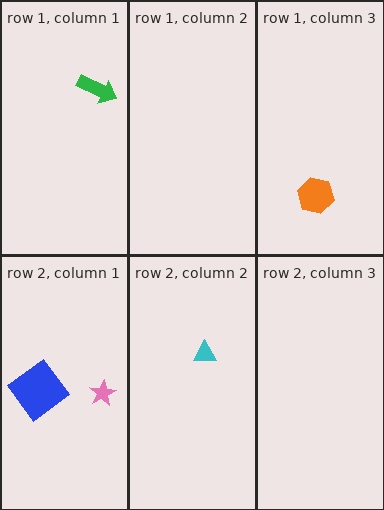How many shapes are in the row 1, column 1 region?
1.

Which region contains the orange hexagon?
The row 1, column 3 region.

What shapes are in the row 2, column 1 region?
The blue diamond, the pink star.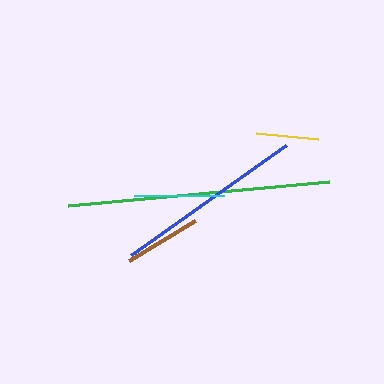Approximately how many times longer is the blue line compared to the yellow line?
The blue line is approximately 3.1 times the length of the yellow line.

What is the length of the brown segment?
The brown segment is approximately 77 pixels long.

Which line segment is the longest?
The green line is the longest at approximately 262 pixels.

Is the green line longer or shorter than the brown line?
The green line is longer than the brown line.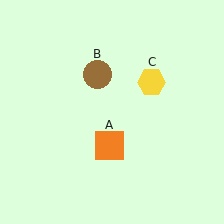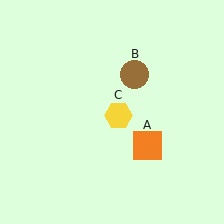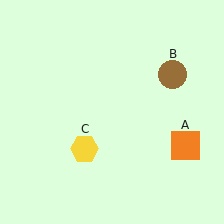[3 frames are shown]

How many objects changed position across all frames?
3 objects changed position: orange square (object A), brown circle (object B), yellow hexagon (object C).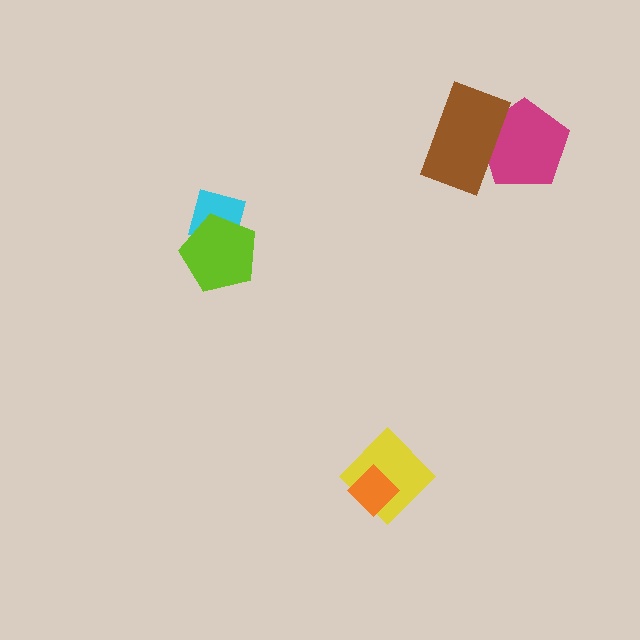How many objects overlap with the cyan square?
1 object overlaps with the cyan square.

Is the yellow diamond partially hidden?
Yes, it is partially covered by another shape.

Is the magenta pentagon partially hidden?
Yes, it is partially covered by another shape.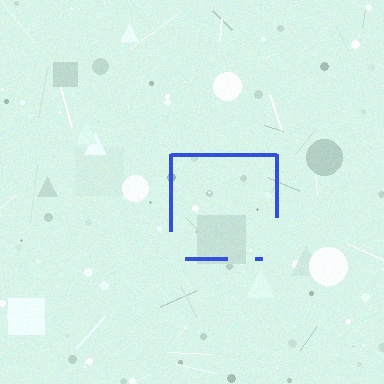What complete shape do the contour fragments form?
The contour fragments form a square.